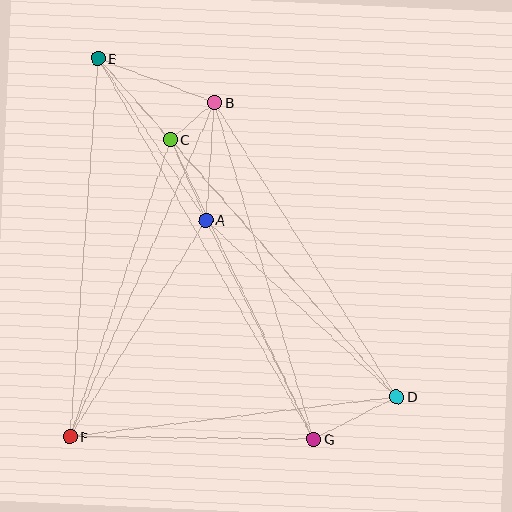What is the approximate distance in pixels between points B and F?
The distance between B and F is approximately 364 pixels.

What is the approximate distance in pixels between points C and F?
The distance between C and F is approximately 314 pixels.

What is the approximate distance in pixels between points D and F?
The distance between D and F is approximately 329 pixels.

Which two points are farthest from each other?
Points D and E are farthest from each other.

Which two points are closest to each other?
Points B and C are closest to each other.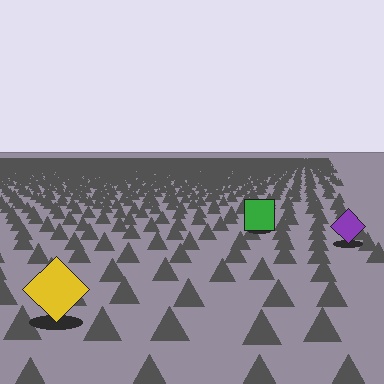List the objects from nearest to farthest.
From nearest to farthest: the yellow diamond, the purple diamond, the green square.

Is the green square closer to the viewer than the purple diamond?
No. The purple diamond is closer — you can tell from the texture gradient: the ground texture is coarser near it.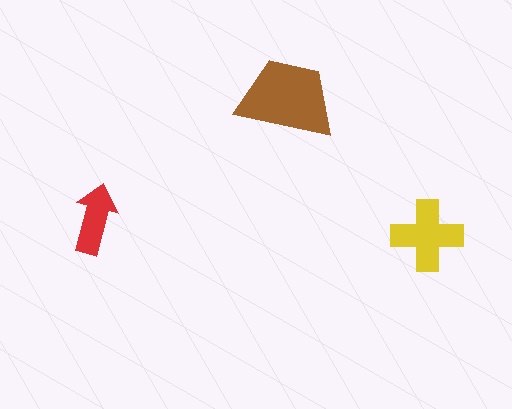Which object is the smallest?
The red arrow.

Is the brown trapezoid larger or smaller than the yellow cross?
Larger.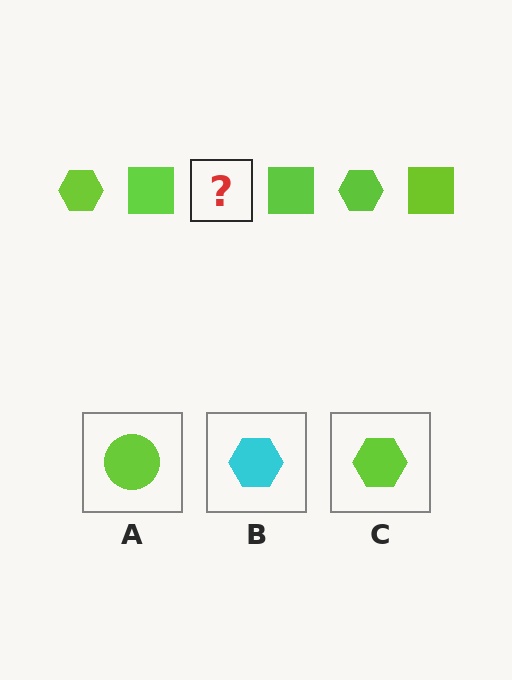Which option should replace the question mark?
Option C.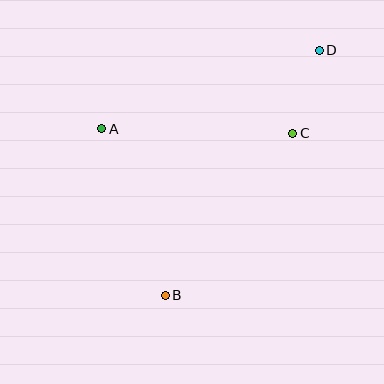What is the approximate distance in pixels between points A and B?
The distance between A and B is approximately 178 pixels.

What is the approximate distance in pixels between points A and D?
The distance between A and D is approximately 231 pixels.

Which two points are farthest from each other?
Points B and D are farthest from each other.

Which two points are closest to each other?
Points C and D are closest to each other.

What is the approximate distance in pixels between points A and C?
The distance between A and C is approximately 191 pixels.